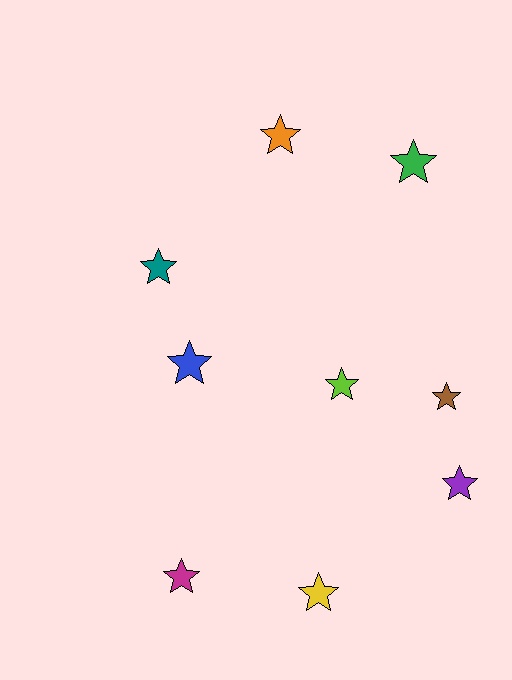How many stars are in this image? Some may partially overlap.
There are 9 stars.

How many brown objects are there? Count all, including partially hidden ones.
There is 1 brown object.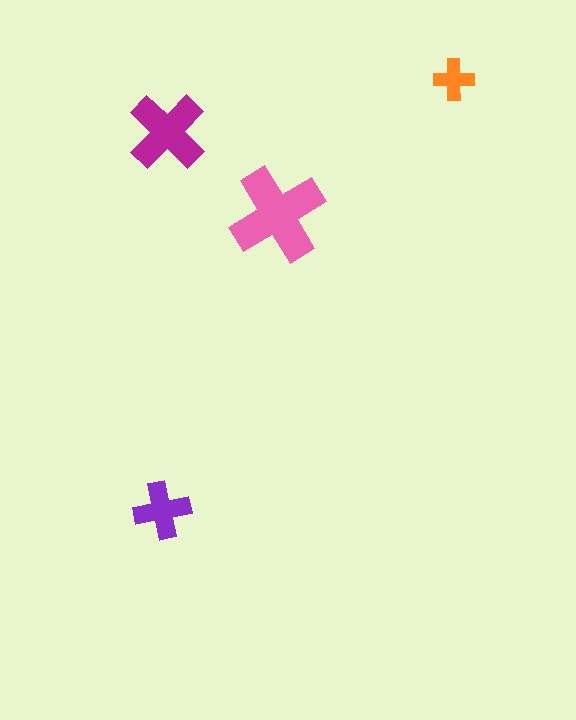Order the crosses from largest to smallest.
the pink one, the magenta one, the purple one, the orange one.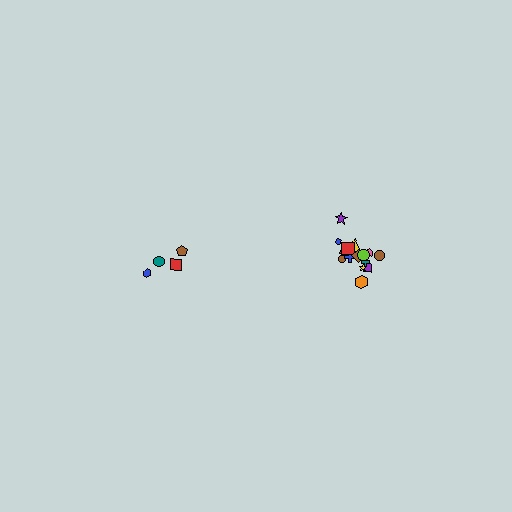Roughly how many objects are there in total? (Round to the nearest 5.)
Roughly 20 objects in total.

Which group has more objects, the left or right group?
The right group.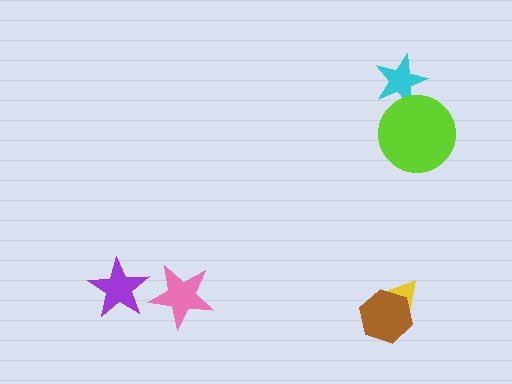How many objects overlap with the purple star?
0 objects overlap with the purple star.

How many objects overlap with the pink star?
0 objects overlap with the pink star.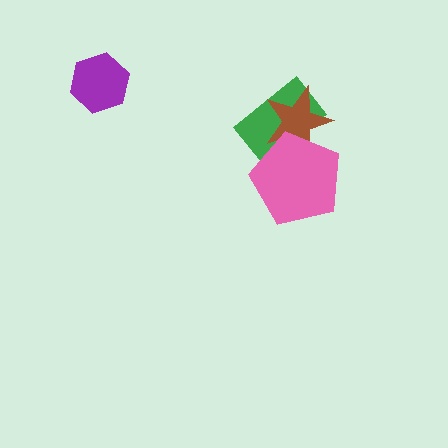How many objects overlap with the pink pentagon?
2 objects overlap with the pink pentagon.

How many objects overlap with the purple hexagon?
0 objects overlap with the purple hexagon.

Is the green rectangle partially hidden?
Yes, it is partially covered by another shape.